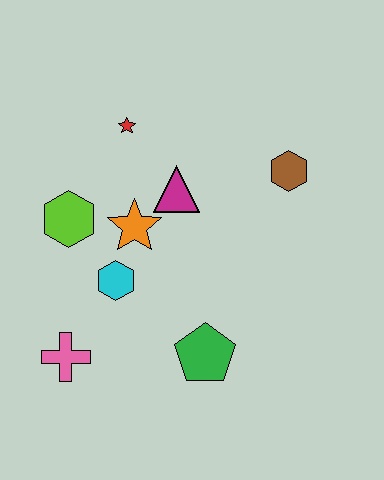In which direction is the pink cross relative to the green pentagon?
The pink cross is to the left of the green pentagon.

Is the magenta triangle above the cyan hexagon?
Yes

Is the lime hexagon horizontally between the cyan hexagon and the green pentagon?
No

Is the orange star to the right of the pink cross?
Yes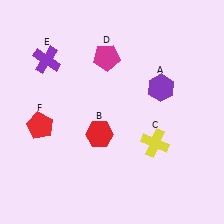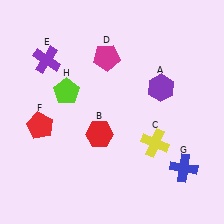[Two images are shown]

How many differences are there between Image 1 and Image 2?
There are 2 differences between the two images.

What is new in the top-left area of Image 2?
A lime pentagon (H) was added in the top-left area of Image 2.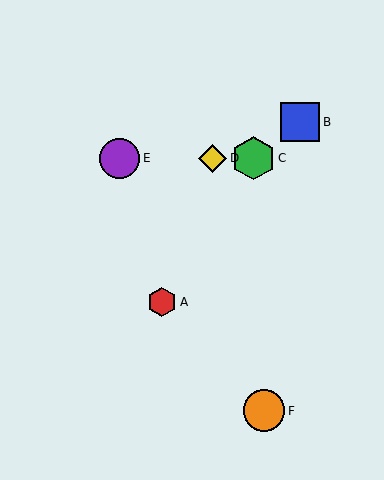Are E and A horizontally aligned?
No, E is at y≈158 and A is at y≈302.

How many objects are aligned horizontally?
3 objects (C, D, E) are aligned horizontally.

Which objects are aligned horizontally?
Objects C, D, E are aligned horizontally.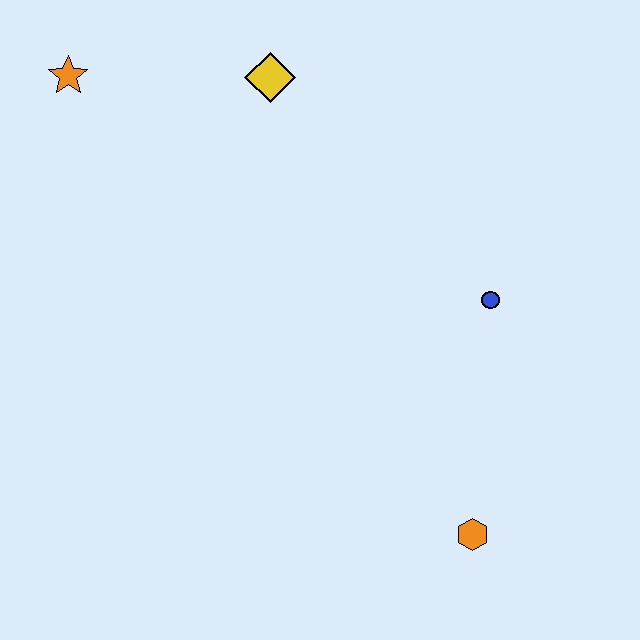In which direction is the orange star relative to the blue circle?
The orange star is to the left of the blue circle.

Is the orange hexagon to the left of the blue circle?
Yes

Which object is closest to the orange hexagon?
The blue circle is closest to the orange hexagon.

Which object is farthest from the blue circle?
The orange star is farthest from the blue circle.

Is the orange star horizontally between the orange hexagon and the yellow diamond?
No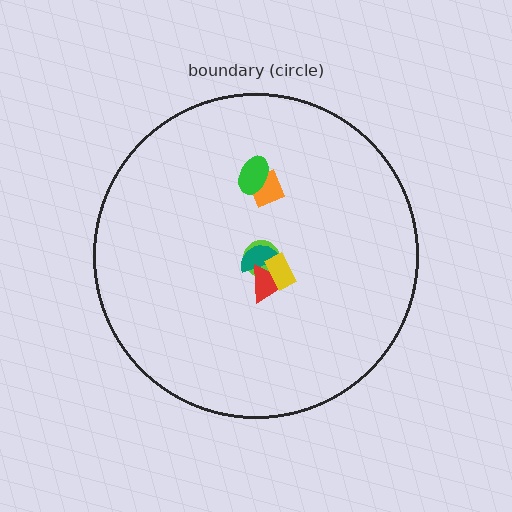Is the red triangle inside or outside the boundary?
Inside.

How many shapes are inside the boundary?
6 inside, 0 outside.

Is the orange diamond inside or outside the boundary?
Inside.